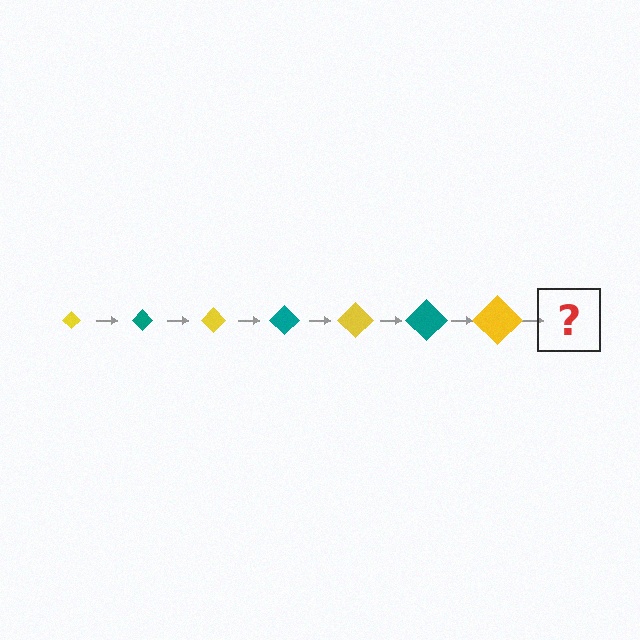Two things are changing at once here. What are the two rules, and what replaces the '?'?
The two rules are that the diamond grows larger each step and the color cycles through yellow and teal. The '?' should be a teal diamond, larger than the previous one.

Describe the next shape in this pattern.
It should be a teal diamond, larger than the previous one.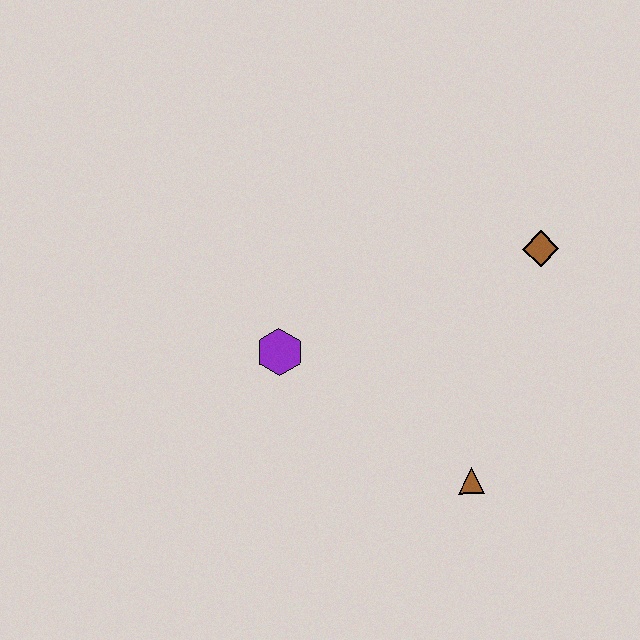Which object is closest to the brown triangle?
The purple hexagon is closest to the brown triangle.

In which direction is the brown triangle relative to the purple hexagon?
The brown triangle is to the right of the purple hexagon.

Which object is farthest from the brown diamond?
The purple hexagon is farthest from the brown diamond.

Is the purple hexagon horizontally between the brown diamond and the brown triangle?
No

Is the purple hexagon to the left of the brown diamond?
Yes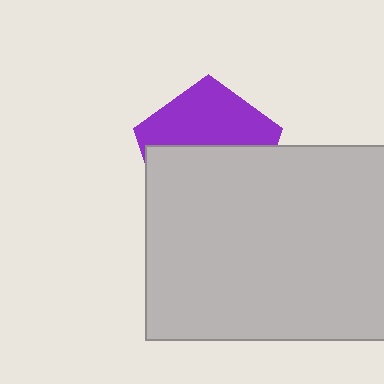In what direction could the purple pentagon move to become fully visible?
The purple pentagon could move up. That would shift it out from behind the light gray rectangle entirely.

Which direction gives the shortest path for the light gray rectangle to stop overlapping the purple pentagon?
Moving down gives the shortest separation.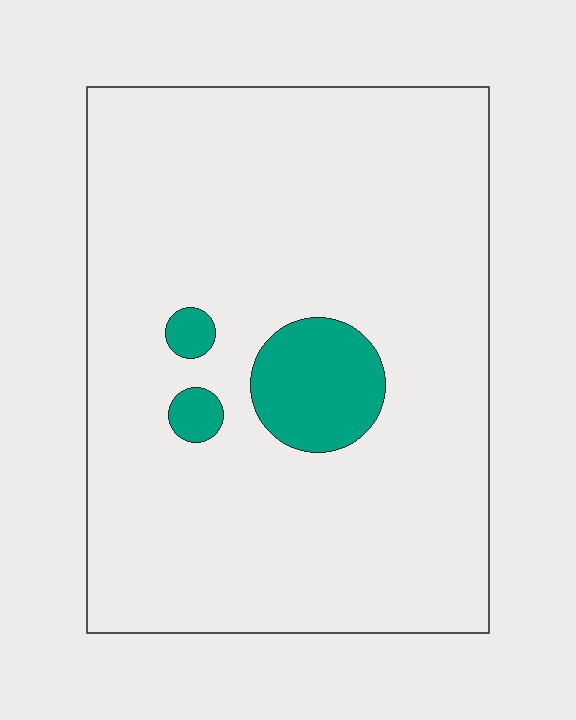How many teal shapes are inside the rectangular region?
3.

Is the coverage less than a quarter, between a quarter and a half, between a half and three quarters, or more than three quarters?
Less than a quarter.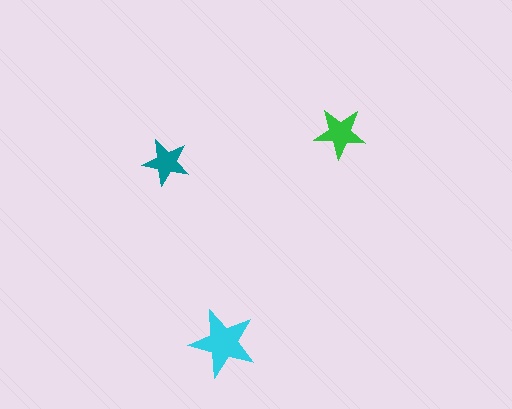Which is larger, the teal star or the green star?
The green one.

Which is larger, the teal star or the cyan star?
The cyan one.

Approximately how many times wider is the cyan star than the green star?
About 1.5 times wider.